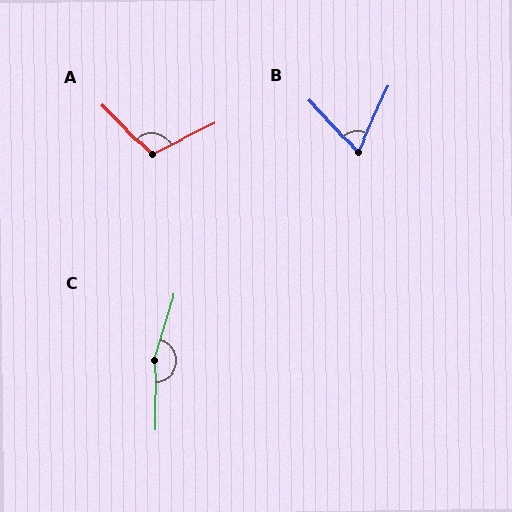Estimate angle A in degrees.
Approximately 108 degrees.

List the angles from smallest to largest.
B (67°), A (108°), C (163°).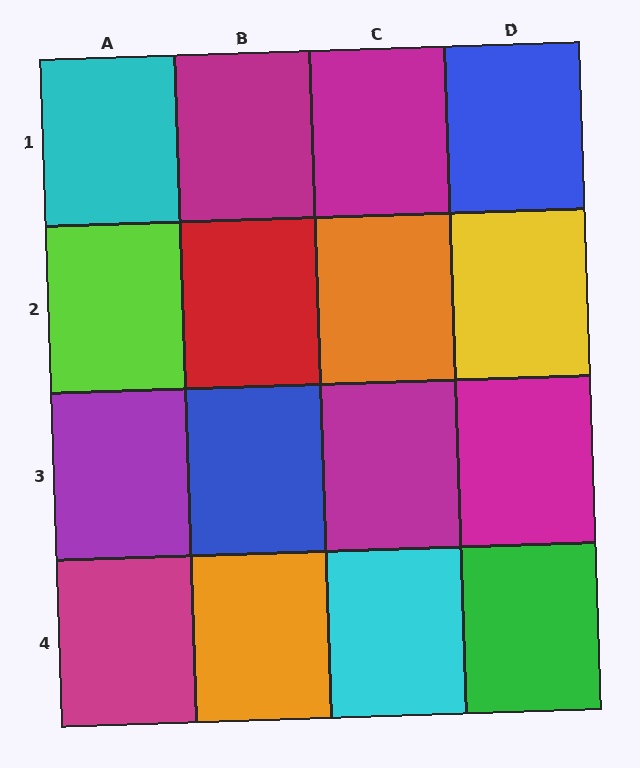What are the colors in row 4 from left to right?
Magenta, orange, cyan, green.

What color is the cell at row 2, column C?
Orange.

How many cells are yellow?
1 cell is yellow.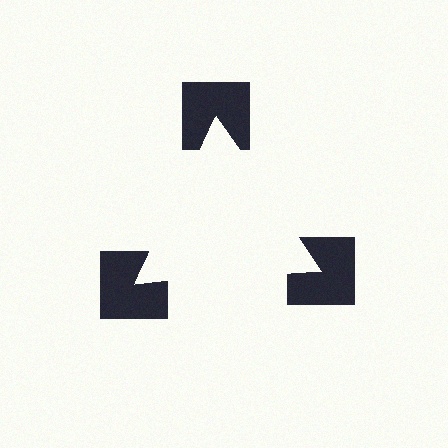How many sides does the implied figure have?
3 sides.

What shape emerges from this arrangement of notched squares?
An illusory triangle — its edges are inferred from the aligned wedge cuts in the notched squares, not physically drawn.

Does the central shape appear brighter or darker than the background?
It typically appears slightly brighter than the background, even though no actual brightness change is drawn.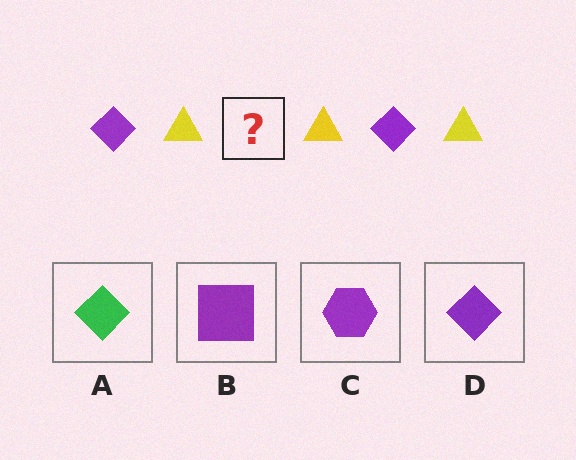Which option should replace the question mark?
Option D.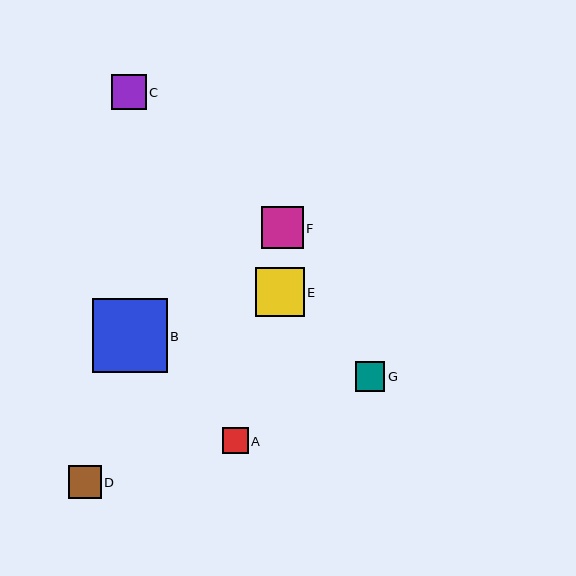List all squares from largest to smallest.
From largest to smallest: B, E, F, C, D, G, A.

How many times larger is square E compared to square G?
Square E is approximately 1.6 times the size of square G.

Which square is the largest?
Square B is the largest with a size of approximately 74 pixels.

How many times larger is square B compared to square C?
Square B is approximately 2.1 times the size of square C.